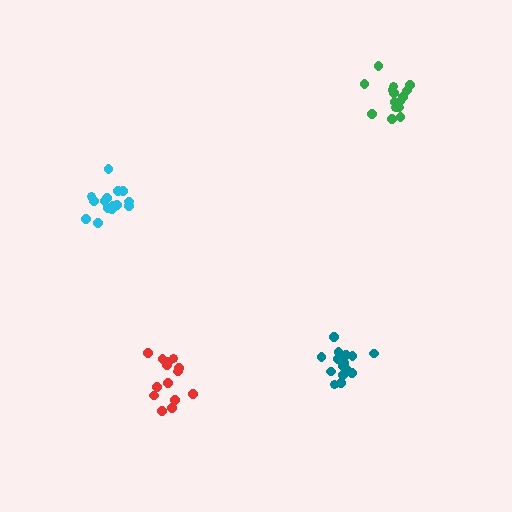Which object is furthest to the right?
The green cluster is rightmost.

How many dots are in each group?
Group 1: 15 dots, Group 2: 15 dots, Group 3: 17 dots, Group 4: 14 dots (61 total).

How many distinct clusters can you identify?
There are 4 distinct clusters.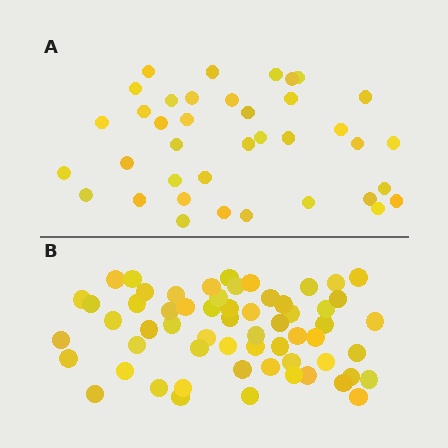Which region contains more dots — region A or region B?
Region B (the bottom region) has more dots.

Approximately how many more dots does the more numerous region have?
Region B has approximately 20 more dots than region A.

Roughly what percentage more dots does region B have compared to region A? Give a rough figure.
About 60% more.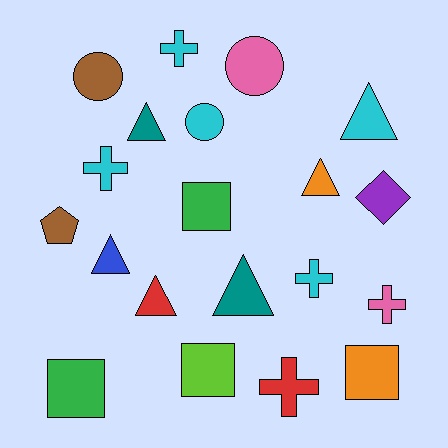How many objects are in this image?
There are 20 objects.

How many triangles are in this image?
There are 6 triangles.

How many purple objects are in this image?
There is 1 purple object.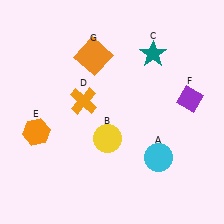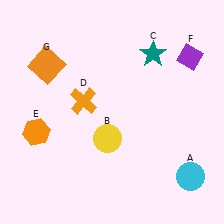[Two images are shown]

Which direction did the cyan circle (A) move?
The cyan circle (A) moved right.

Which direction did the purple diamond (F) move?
The purple diamond (F) moved up.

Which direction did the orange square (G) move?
The orange square (G) moved left.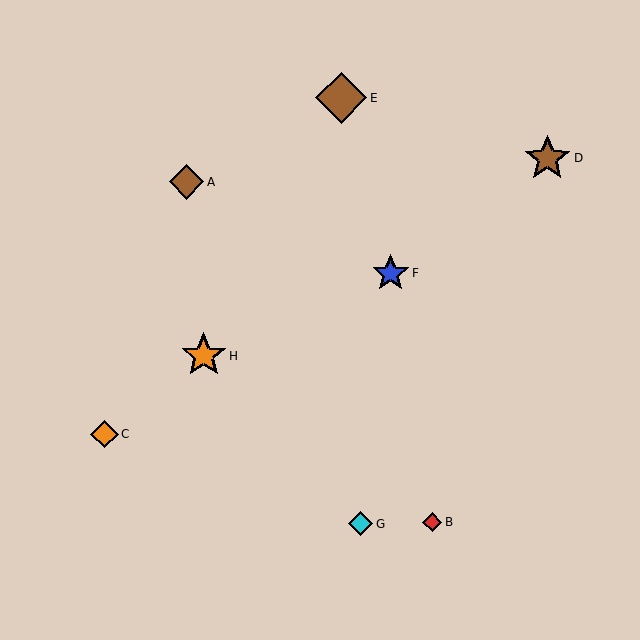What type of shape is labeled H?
Shape H is an orange star.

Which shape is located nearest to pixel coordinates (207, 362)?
The orange star (labeled H) at (204, 356) is nearest to that location.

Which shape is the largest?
The brown diamond (labeled E) is the largest.